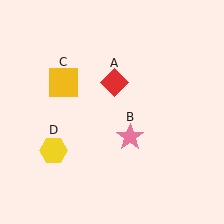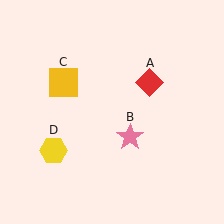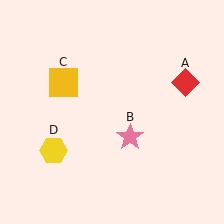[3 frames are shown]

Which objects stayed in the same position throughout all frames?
Pink star (object B) and yellow square (object C) and yellow hexagon (object D) remained stationary.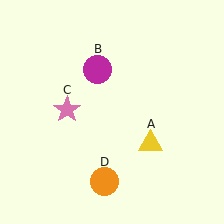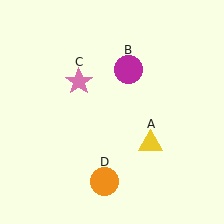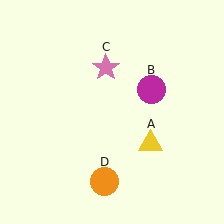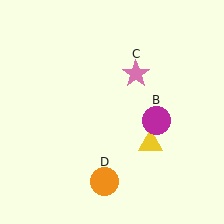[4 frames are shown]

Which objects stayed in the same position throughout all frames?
Yellow triangle (object A) and orange circle (object D) remained stationary.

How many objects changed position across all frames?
2 objects changed position: magenta circle (object B), pink star (object C).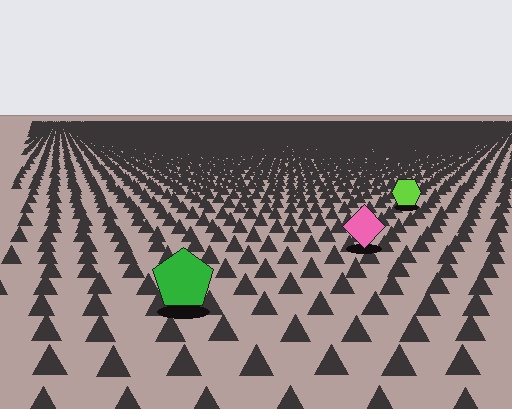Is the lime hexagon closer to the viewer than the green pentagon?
No. The green pentagon is closer — you can tell from the texture gradient: the ground texture is coarser near it.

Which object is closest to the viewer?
The green pentagon is closest. The texture marks near it are larger and more spread out.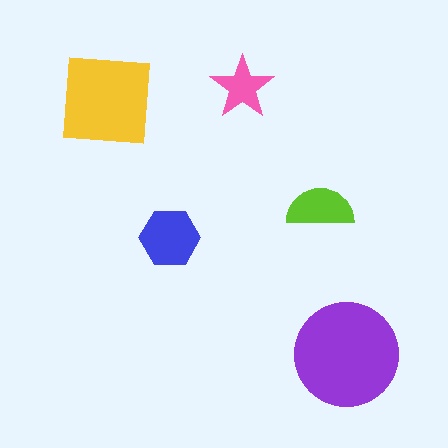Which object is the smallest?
The pink star.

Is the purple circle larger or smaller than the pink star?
Larger.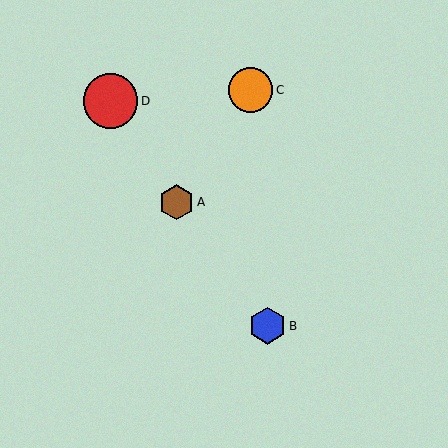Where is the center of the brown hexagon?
The center of the brown hexagon is at (177, 202).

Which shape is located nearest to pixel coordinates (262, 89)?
The orange circle (labeled C) at (250, 90) is nearest to that location.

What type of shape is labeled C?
Shape C is an orange circle.